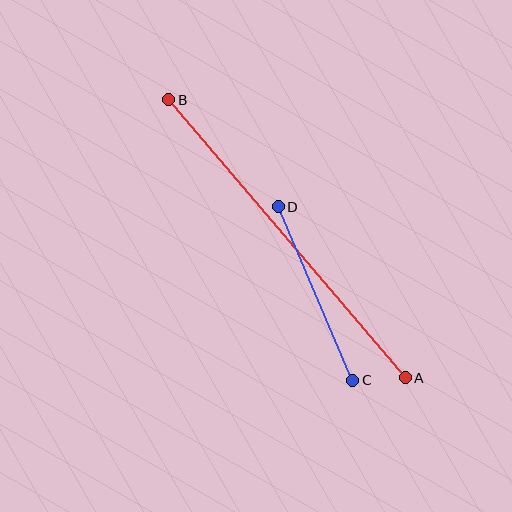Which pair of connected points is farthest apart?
Points A and B are farthest apart.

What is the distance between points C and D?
The distance is approximately 189 pixels.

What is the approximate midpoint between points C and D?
The midpoint is at approximately (316, 293) pixels.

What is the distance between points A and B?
The distance is approximately 365 pixels.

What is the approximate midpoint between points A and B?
The midpoint is at approximately (287, 239) pixels.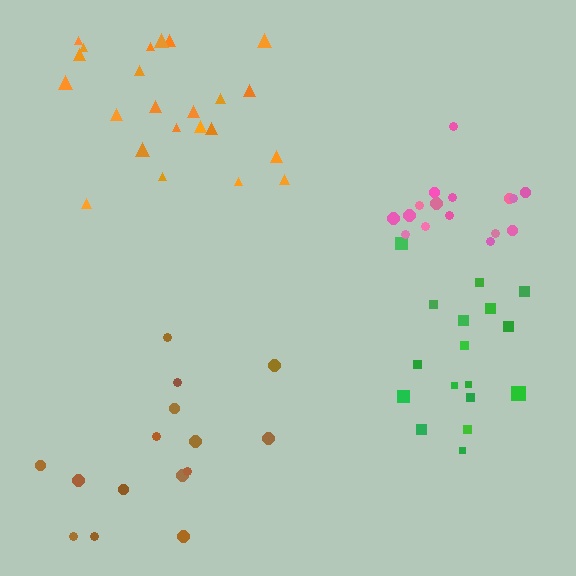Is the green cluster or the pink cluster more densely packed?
Pink.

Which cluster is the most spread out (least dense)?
Brown.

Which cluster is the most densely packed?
Pink.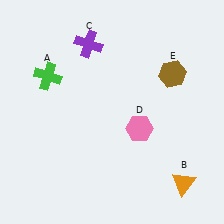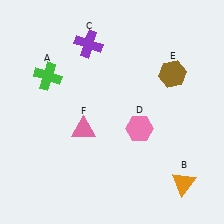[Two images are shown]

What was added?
A pink triangle (F) was added in Image 2.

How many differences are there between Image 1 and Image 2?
There is 1 difference between the two images.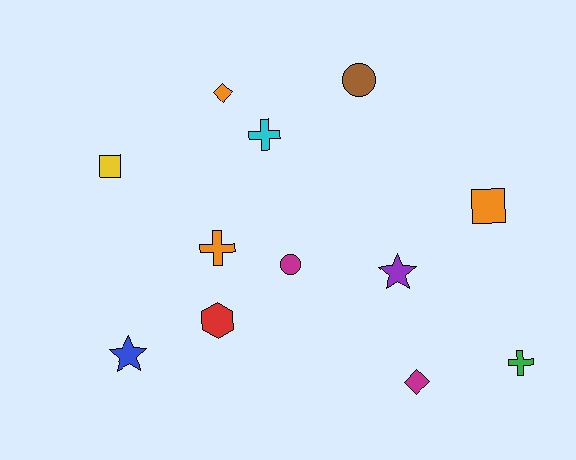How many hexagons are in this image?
There is 1 hexagon.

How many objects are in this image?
There are 12 objects.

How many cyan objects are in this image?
There is 1 cyan object.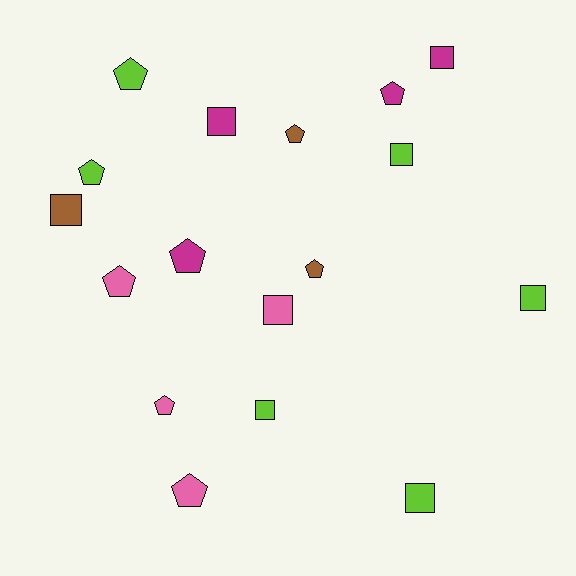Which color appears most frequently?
Lime, with 6 objects.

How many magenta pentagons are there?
There are 2 magenta pentagons.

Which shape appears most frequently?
Pentagon, with 9 objects.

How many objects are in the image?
There are 17 objects.